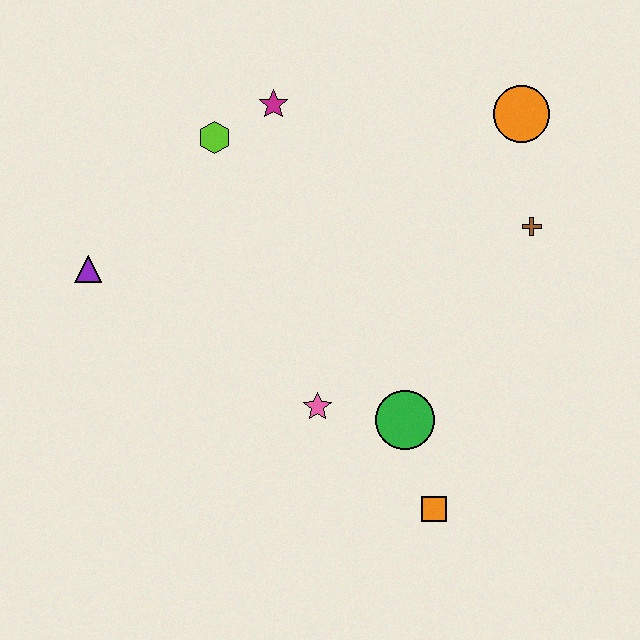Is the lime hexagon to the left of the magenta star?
Yes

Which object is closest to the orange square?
The green circle is closest to the orange square.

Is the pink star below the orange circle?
Yes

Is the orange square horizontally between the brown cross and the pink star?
Yes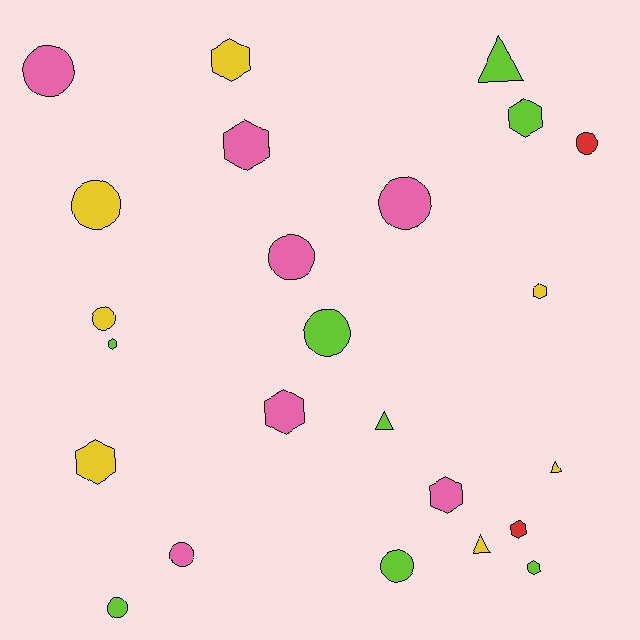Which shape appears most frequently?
Hexagon, with 10 objects.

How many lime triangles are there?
There are 2 lime triangles.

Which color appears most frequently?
Lime, with 8 objects.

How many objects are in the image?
There are 24 objects.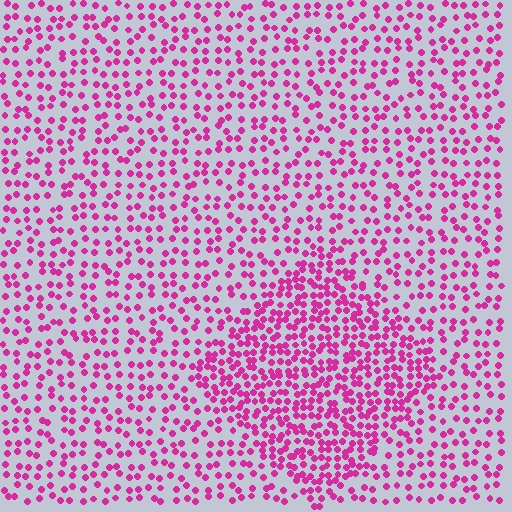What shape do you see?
I see a diamond.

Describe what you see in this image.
The image contains small magenta elements arranged at two different densities. A diamond-shaped region is visible where the elements are more densely packed than the surrounding area.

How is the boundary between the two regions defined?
The boundary is defined by a change in element density (approximately 1.9x ratio). All elements are the same color, size, and shape.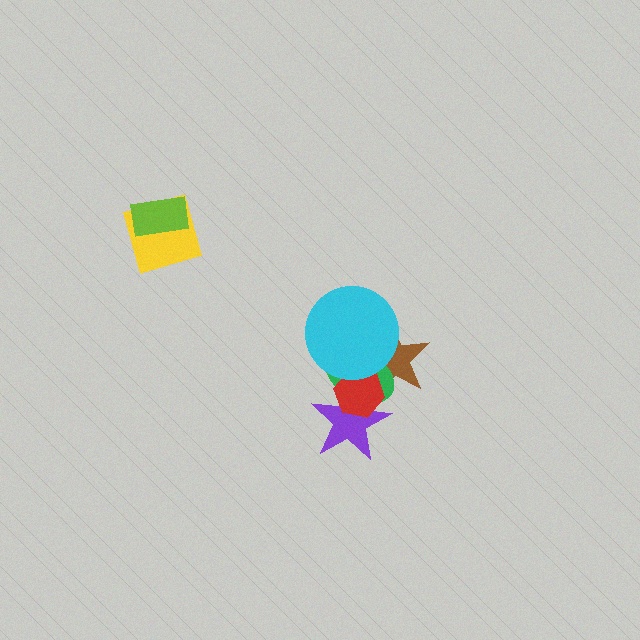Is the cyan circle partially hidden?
No, no other shape covers it.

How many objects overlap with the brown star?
3 objects overlap with the brown star.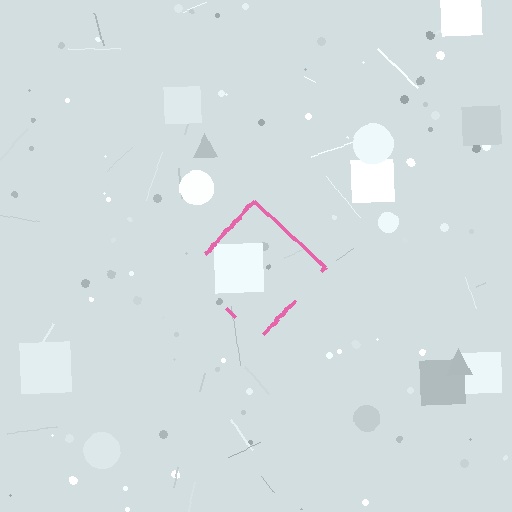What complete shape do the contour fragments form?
The contour fragments form a diamond.